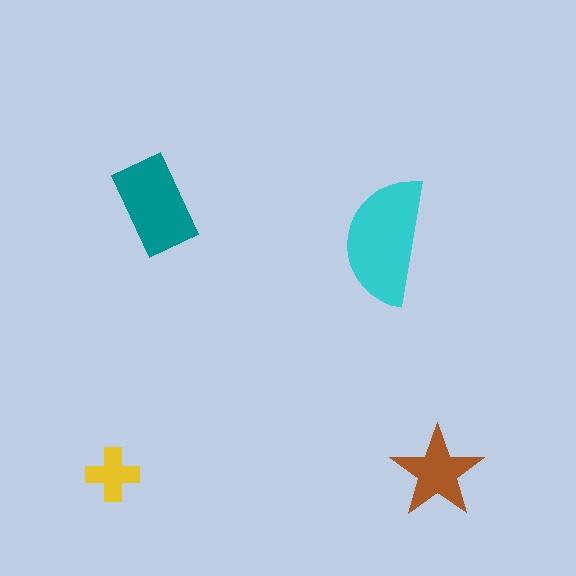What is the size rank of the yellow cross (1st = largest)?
4th.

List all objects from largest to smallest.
The cyan semicircle, the teal rectangle, the brown star, the yellow cross.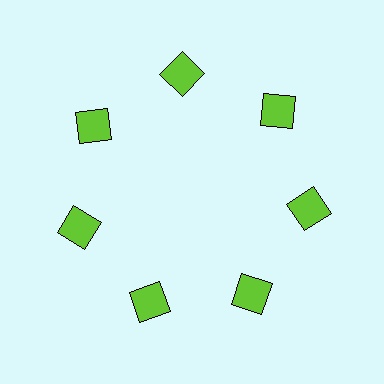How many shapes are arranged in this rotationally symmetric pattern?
There are 7 shapes, arranged in 7 groups of 1.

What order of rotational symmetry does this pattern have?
This pattern has 7-fold rotational symmetry.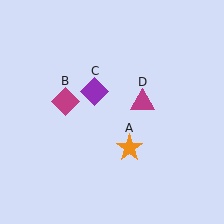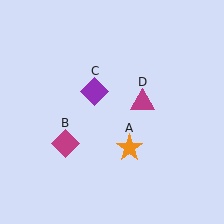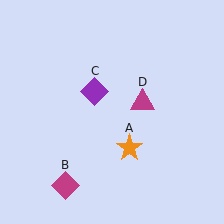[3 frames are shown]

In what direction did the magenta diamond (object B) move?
The magenta diamond (object B) moved down.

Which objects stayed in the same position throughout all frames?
Orange star (object A) and purple diamond (object C) and magenta triangle (object D) remained stationary.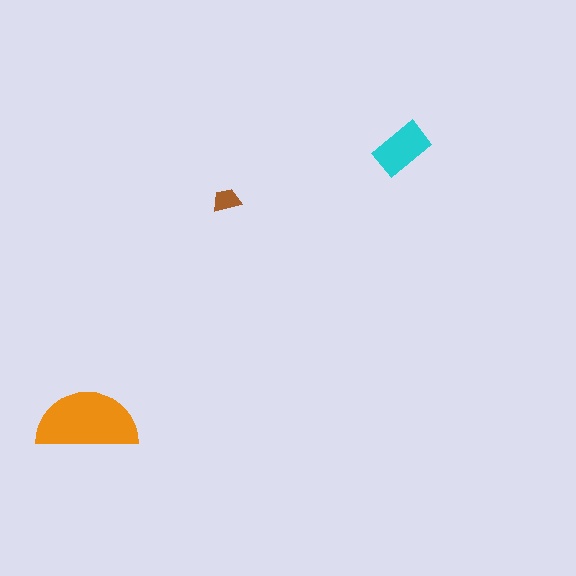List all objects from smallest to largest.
The brown trapezoid, the cyan rectangle, the orange semicircle.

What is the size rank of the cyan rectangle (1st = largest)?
2nd.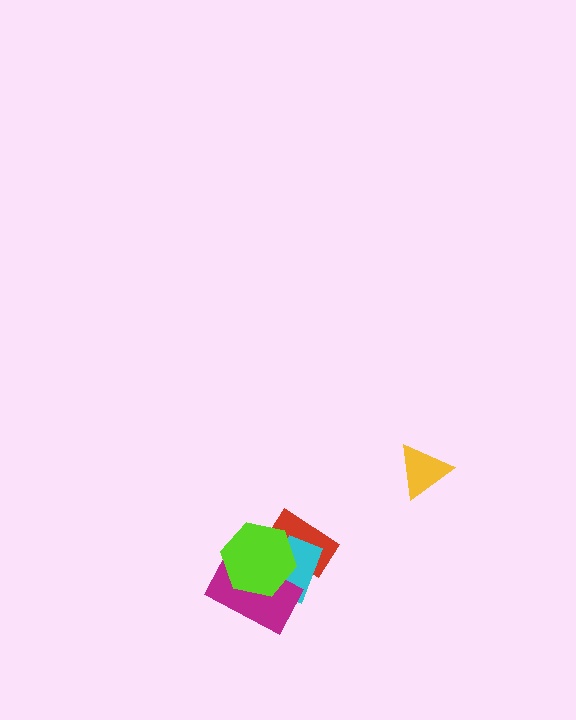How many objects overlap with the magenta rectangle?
2 objects overlap with the magenta rectangle.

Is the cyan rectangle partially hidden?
Yes, it is partially covered by another shape.